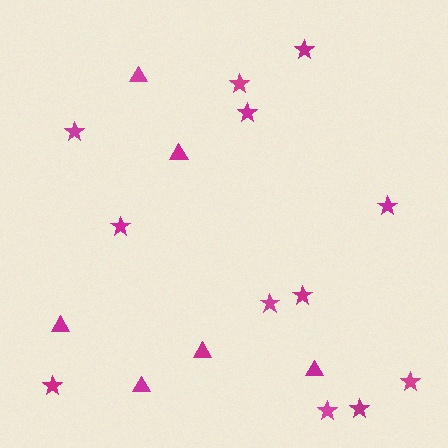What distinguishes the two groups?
There are 2 groups: one group of triangles (6) and one group of stars (12).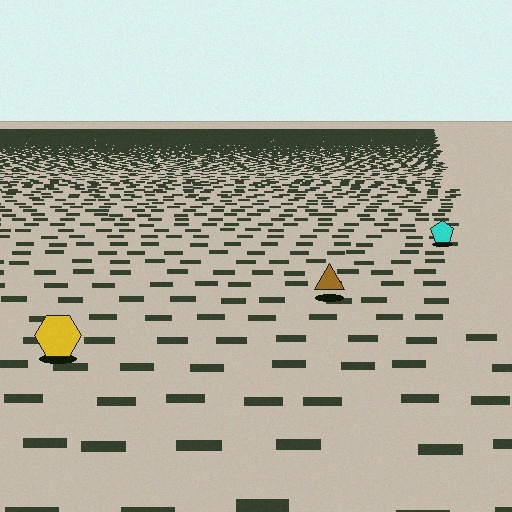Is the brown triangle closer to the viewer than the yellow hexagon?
No. The yellow hexagon is closer — you can tell from the texture gradient: the ground texture is coarser near it.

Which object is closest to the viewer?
The yellow hexagon is closest. The texture marks near it are larger and more spread out.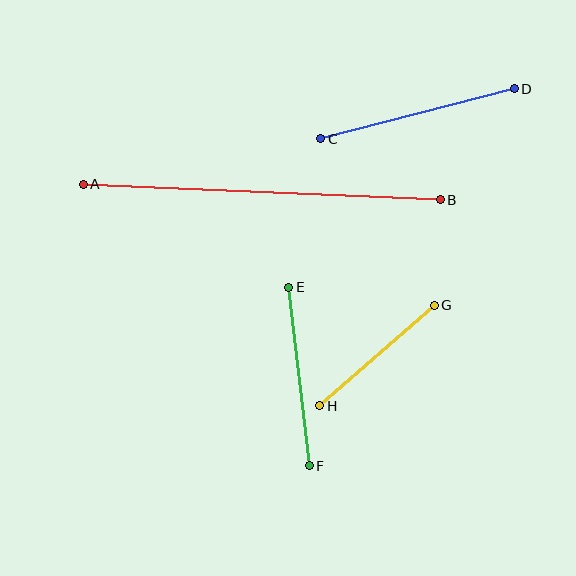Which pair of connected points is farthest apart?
Points A and B are farthest apart.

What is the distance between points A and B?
The distance is approximately 357 pixels.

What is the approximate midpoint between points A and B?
The midpoint is at approximately (262, 192) pixels.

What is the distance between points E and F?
The distance is approximately 180 pixels.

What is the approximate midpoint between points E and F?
The midpoint is at approximately (299, 376) pixels.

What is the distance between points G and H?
The distance is approximately 152 pixels.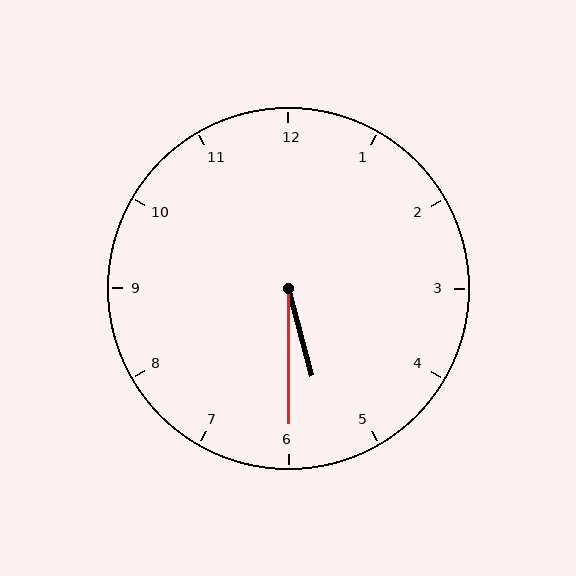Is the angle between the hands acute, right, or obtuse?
It is acute.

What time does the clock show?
5:30.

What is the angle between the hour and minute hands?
Approximately 15 degrees.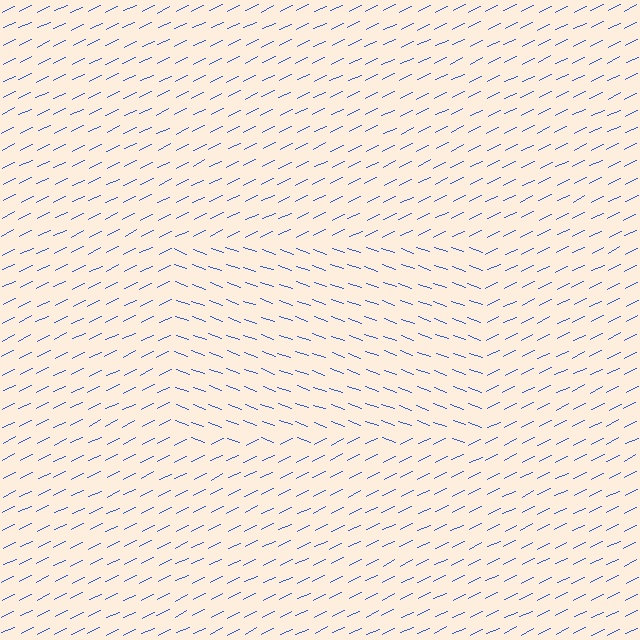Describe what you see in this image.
The image is filled with small blue line segments. A rectangle region in the image has lines oriented differently from the surrounding lines, creating a visible texture boundary.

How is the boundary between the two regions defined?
The boundary is defined purely by a change in line orientation (approximately 45 degrees difference). All lines are the same color and thickness.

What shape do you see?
I see a rectangle.